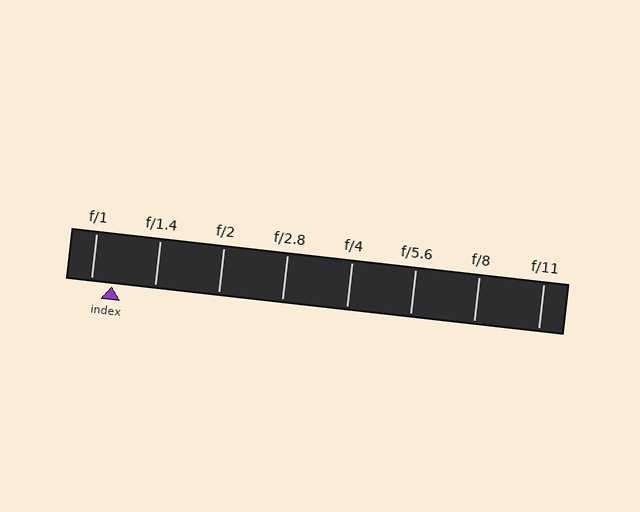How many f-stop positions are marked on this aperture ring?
There are 8 f-stop positions marked.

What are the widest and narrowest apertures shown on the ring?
The widest aperture shown is f/1 and the narrowest is f/11.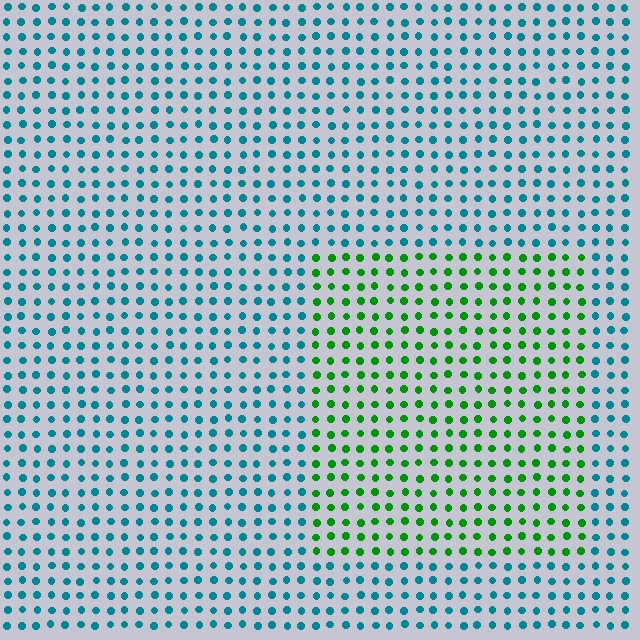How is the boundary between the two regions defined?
The boundary is defined purely by a slight shift in hue (about 62 degrees). Spacing, size, and orientation are identical on both sides.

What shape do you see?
I see a rectangle.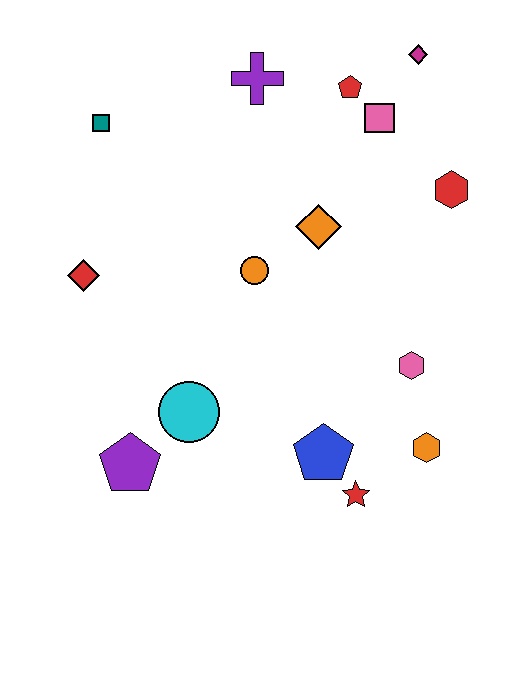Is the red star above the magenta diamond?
No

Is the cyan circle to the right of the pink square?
No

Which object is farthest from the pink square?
The purple pentagon is farthest from the pink square.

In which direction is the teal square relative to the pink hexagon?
The teal square is to the left of the pink hexagon.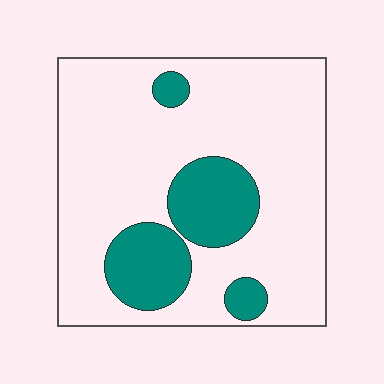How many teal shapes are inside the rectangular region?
4.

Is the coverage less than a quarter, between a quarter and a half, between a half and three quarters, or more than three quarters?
Less than a quarter.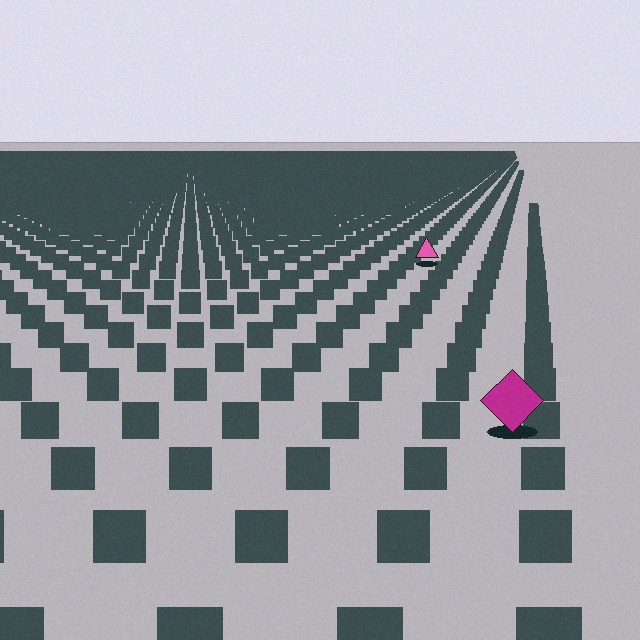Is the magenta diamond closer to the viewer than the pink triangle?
Yes. The magenta diamond is closer — you can tell from the texture gradient: the ground texture is coarser near it.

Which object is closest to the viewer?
The magenta diamond is closest. The texture marks near it are larger and more spread out.